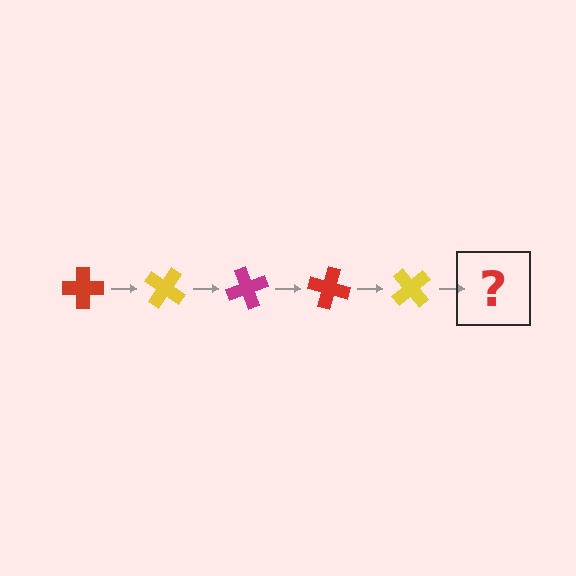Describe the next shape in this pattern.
It should be a magenta cross, rotated 175 degrees from the start.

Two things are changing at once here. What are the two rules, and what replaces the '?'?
The two rules are that it rotates 35 degrees each step and the color cycles through red, yellow, and magenta. The '?' should be a magenta cross, rotated 175 degrees from the start.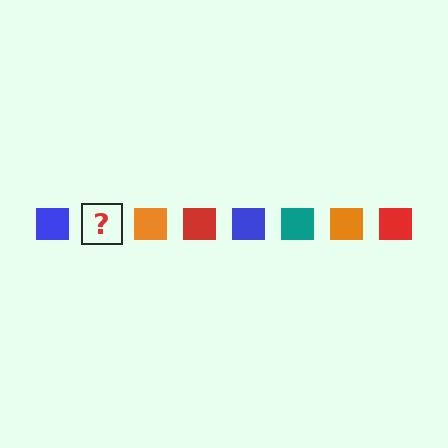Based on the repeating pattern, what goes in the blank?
The blank should be a teal square.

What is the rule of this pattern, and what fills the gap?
The rule is that the pattern cycles through blue, teal, orange, red squares. The gap should be filled with a teal square.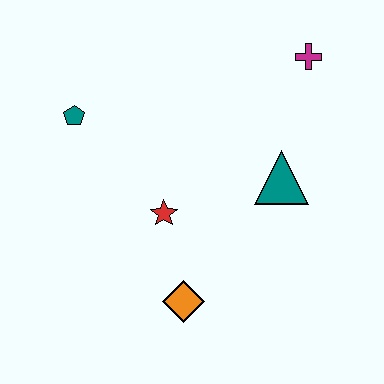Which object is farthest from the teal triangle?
The teal pentagon is farthest from the teal triangle.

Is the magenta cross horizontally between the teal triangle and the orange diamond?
No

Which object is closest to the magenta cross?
The teal triangle is closest to the magenta cross.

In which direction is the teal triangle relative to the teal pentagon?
The teal triangle is to the right of the teal pentagon.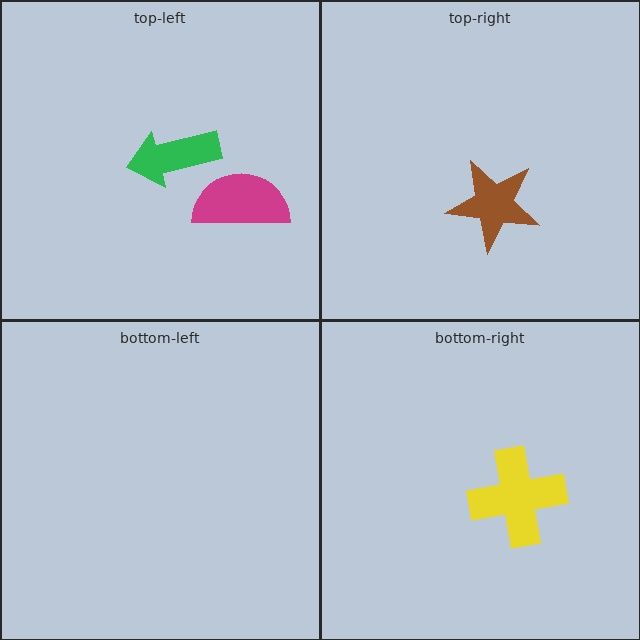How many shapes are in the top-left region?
2.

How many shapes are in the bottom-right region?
1.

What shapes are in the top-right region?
The brown star.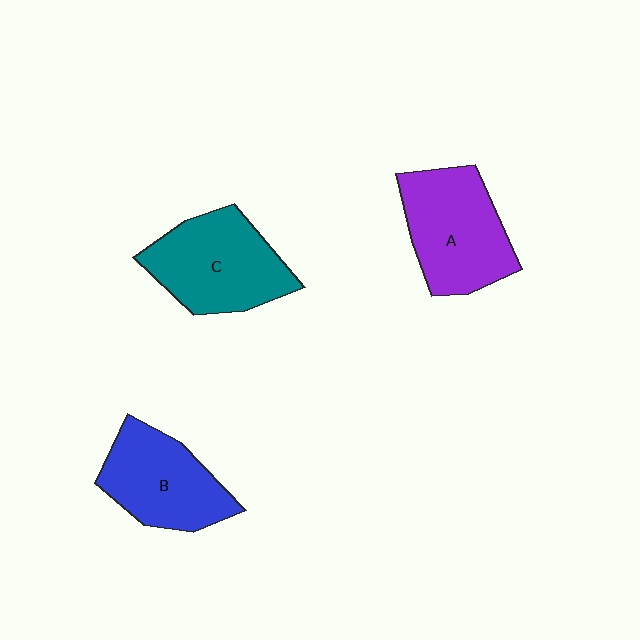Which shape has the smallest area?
Shape B (blue).